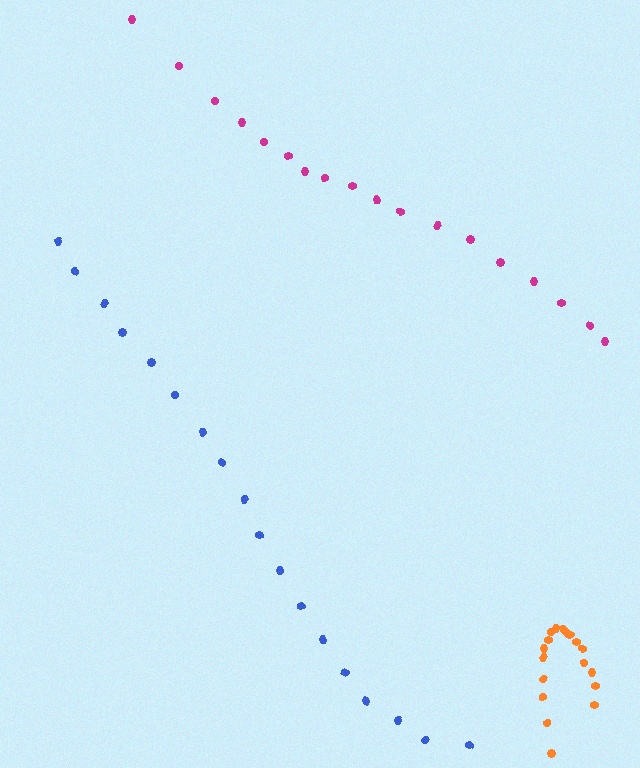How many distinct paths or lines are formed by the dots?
There are 3 distinct paths.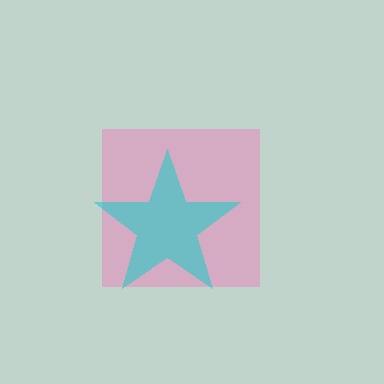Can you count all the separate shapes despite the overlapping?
Yes, there are 2 separate shapes.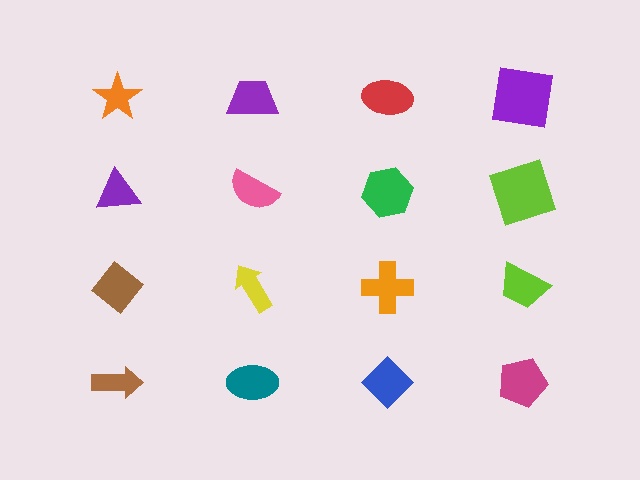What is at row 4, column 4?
A magenta pentagon.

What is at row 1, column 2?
A purple trapezoid.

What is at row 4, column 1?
A brown arrow.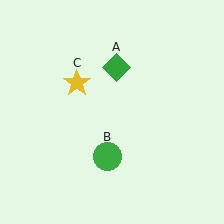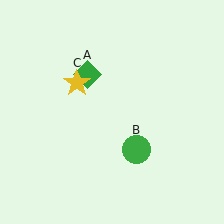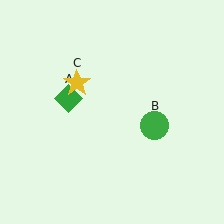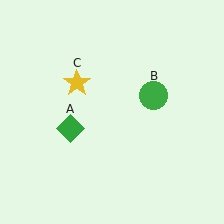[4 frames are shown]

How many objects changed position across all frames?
2 objects changed position: green diamond (object A), green circle (object B).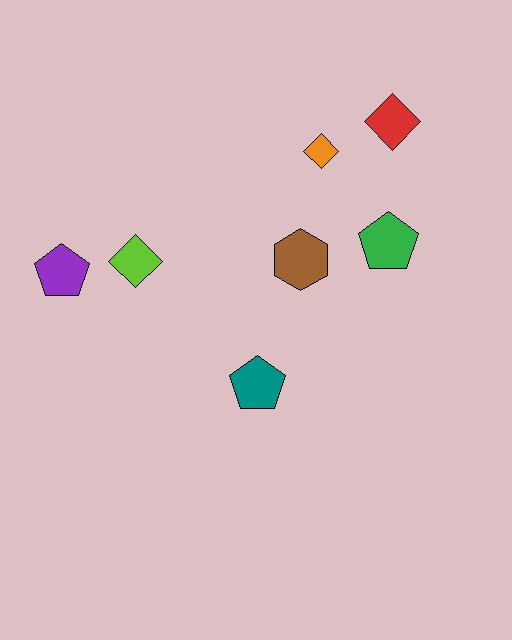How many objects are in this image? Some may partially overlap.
There are 7 objects.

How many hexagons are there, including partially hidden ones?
There is 1 hexagon.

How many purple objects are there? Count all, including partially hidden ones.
There is 1 purple object.